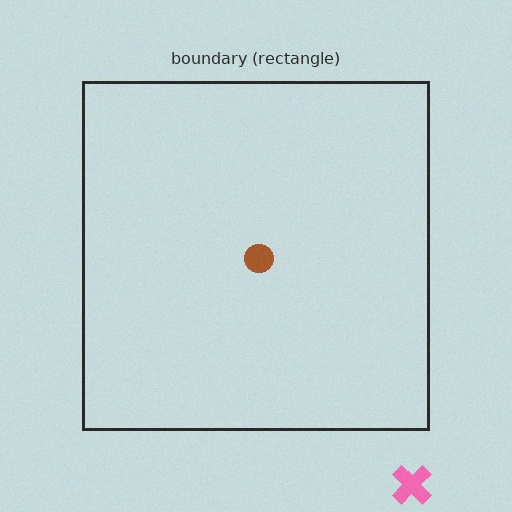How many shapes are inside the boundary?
1 inside, 1 outside.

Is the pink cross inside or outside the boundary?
Outside.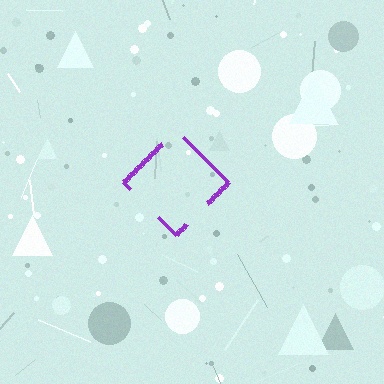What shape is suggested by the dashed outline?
The dashed outline suggests a diamond.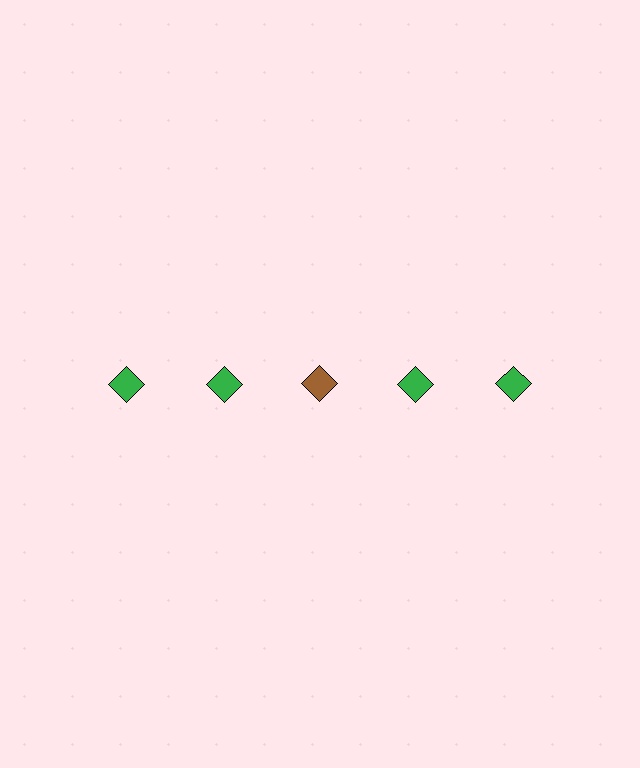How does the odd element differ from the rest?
It has a different color: brown instead of green.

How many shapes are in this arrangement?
There are 5 shapes arranged in a grid pattern.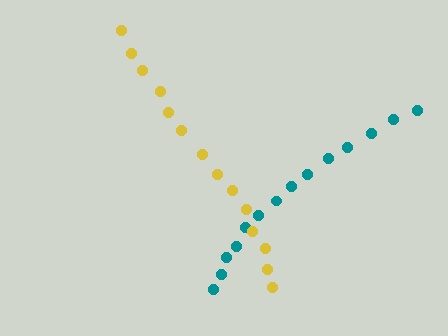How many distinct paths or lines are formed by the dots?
There are 2 distinct paths.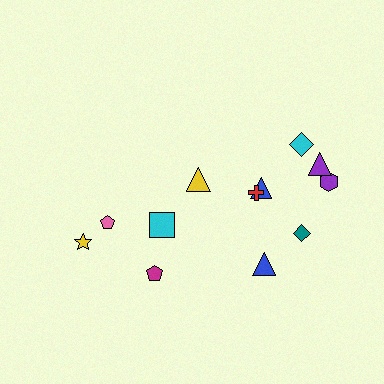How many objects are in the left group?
There are 4 objects.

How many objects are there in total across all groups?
There are 12 objects.